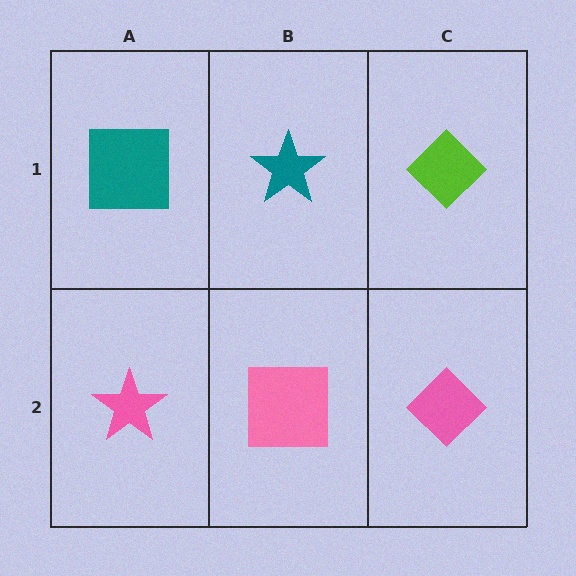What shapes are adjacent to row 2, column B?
A teal star (row 1, column B), a pink star (row 2, column A), a pink diamond (row 2, column C).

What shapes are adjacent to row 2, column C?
A lime diamond (row 1, column C), a pink square (row 2, column B).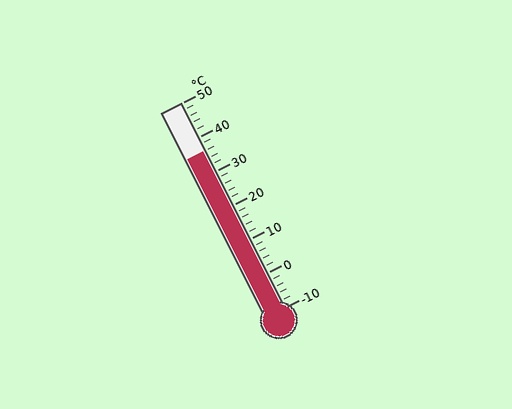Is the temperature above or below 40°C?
The temperature is below 40°C.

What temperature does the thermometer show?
The thermometer shows approximately 36°C.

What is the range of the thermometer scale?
The thermometer scale ranges from -10°C to 50°C.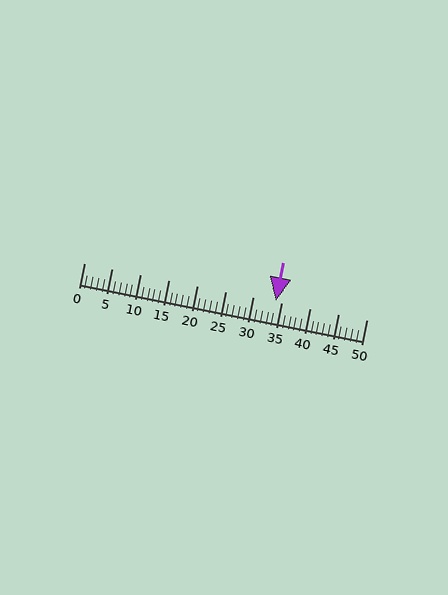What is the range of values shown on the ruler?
The ruler shows values from 0 to 50.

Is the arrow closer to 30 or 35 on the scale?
The arrow is closer to 35.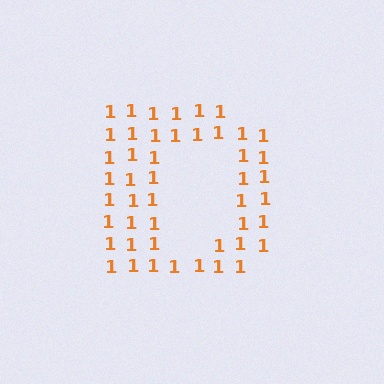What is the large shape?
The large shape is the letter D.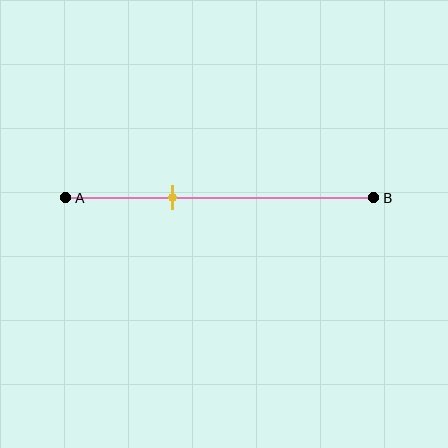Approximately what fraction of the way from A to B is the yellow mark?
The yellow mark is approximately 35% of the way from A to B.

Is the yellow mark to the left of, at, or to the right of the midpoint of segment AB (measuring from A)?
The yellow mark is to the left of the midpoint of segment AB.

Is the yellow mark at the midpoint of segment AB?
No, the mark is at about 35% from A, not at the 50% midpoint.